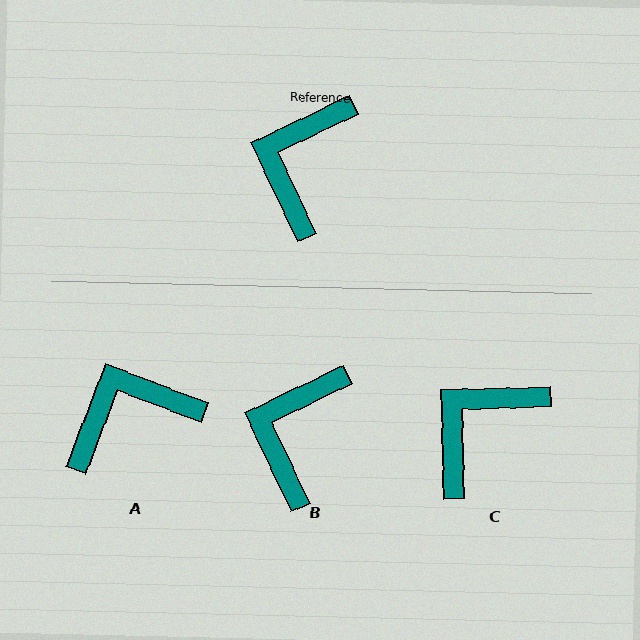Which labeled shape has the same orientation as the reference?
B.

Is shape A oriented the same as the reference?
No, it is off by about 46 degrees.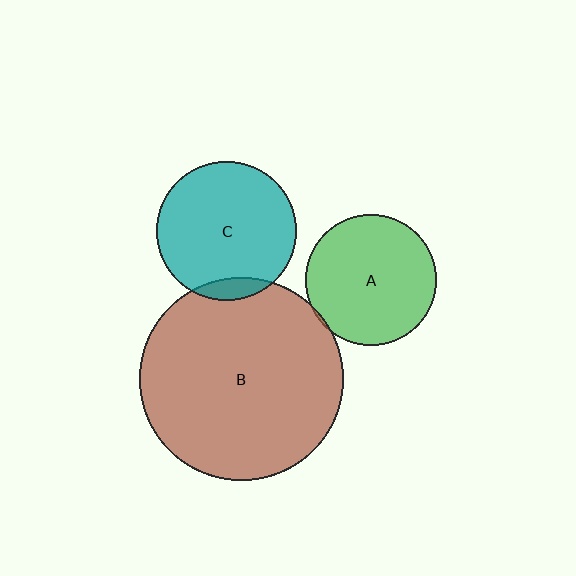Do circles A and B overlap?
Yes.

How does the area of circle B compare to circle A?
Approximately 2.4 times.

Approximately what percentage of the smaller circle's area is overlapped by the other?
Approximately 5%.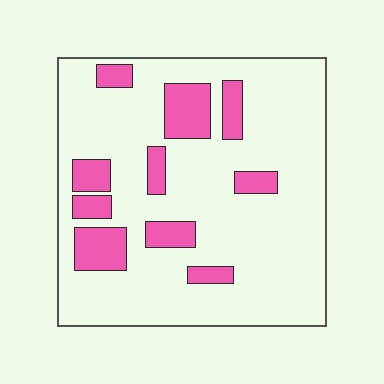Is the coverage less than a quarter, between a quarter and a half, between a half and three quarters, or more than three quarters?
Less than a quarter.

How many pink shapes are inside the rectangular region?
10.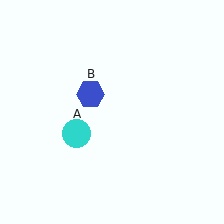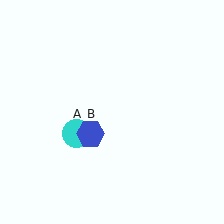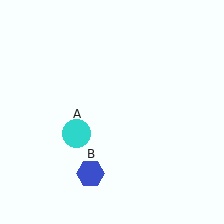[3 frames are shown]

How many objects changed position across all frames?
1 object changed position: blue hexagon (object B).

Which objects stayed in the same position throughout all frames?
Cyan circle (object A) remained stationary.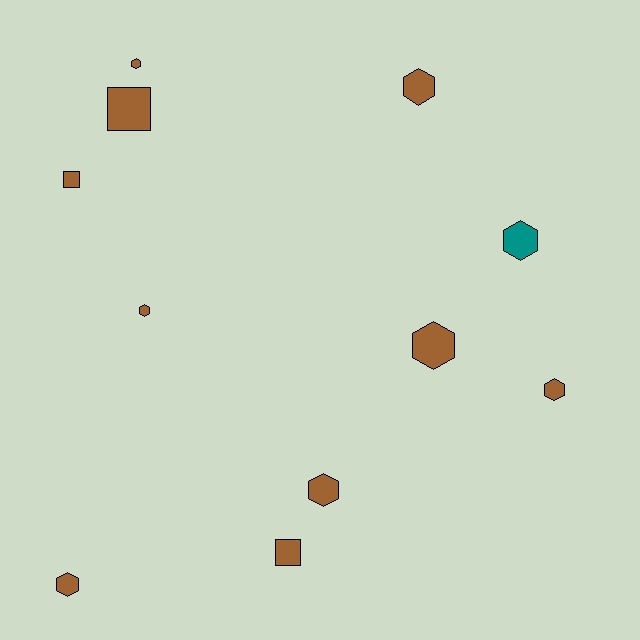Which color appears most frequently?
Brown, with 10 objects.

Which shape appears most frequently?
Hexagon, with 8 objects.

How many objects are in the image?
There are 11 objects.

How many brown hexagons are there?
There are 7 brown hexagons.